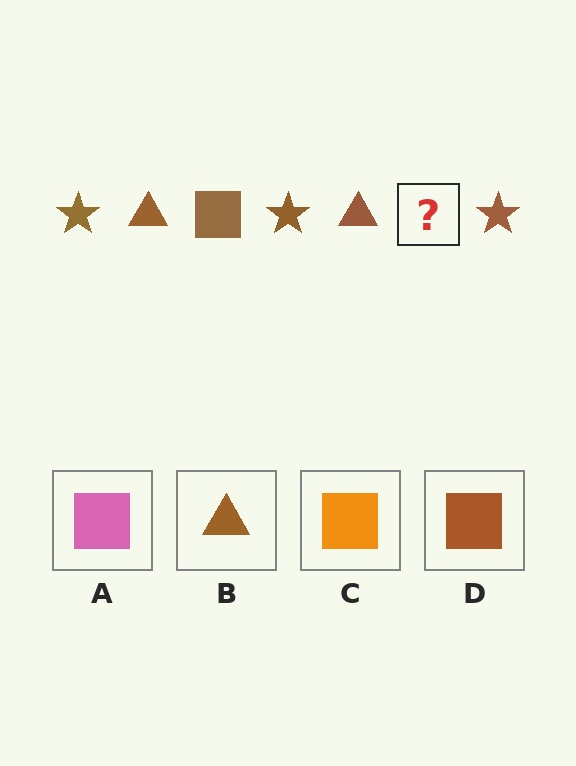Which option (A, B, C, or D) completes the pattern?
D.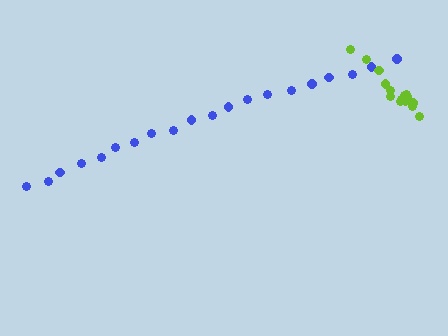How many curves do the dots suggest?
There are 2 distinct paths.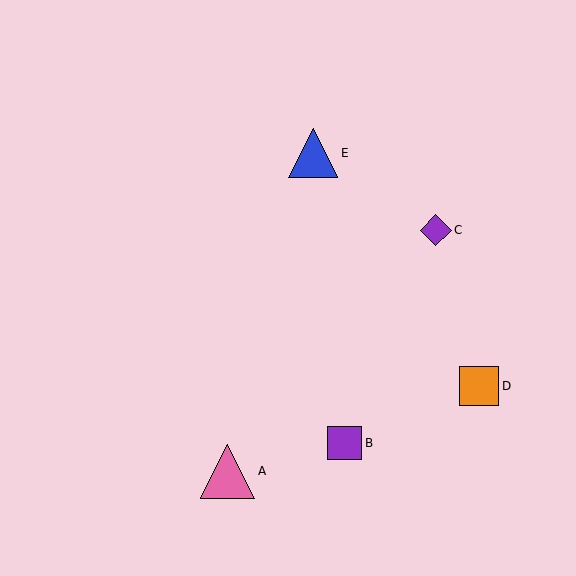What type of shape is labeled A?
Shape A is a pink triangle.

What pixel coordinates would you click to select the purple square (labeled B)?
Click at (345, 443) to select the purple square B.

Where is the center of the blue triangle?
The center of the blue triangle is at (313, 153).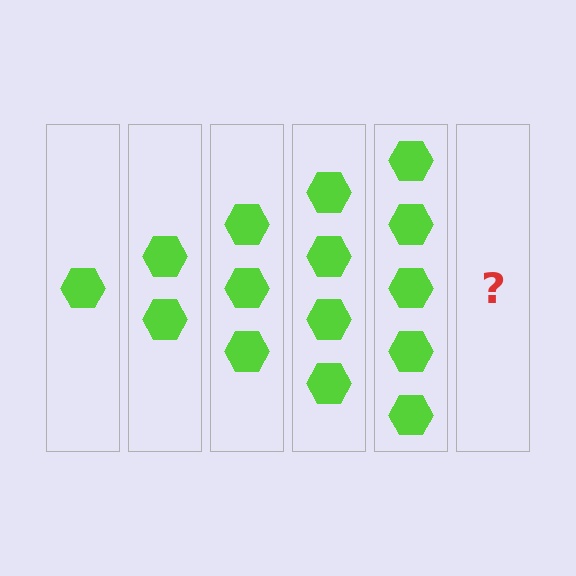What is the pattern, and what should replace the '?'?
The pattern is that each step adds one more hexagon. The '?' should be 6 hexagons.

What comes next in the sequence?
The next element should be 6 hexagons.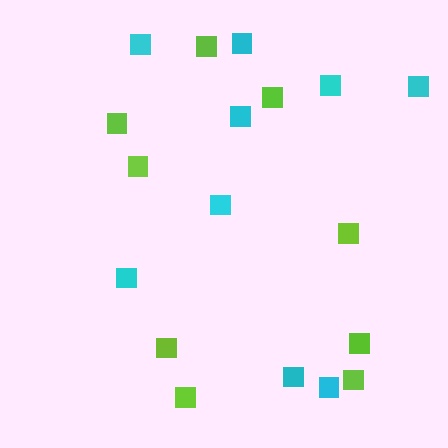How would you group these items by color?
There are 2 groups: one group of lime squares (9) and one group of cyan squares (9).